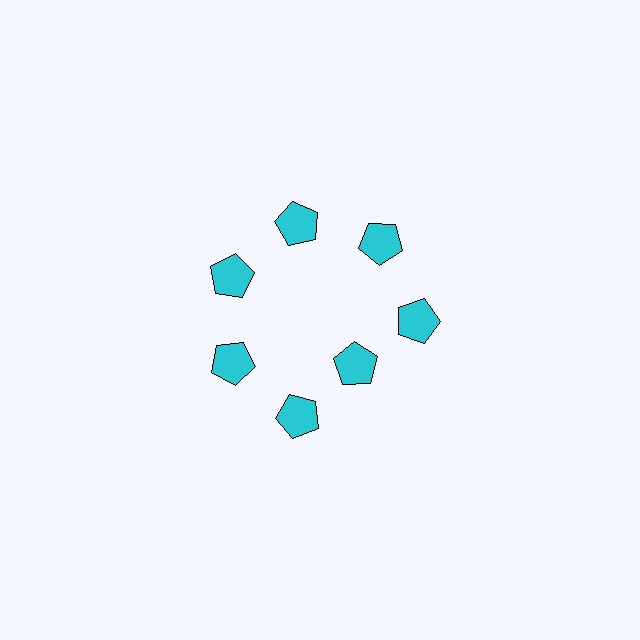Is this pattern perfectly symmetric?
No. The 7 cyan pentagons are arranged in a ring, but one element near the 5 o'clock position is pulled inward toward the center, breaking the 7-fold rotational symmetry.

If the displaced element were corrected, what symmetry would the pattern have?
It would have 7-fold rotational symmetry — the pattern would map onto itself every 51 degrees.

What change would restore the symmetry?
The symmetry would be restored by moving it outward, back onto the ring so that all 7 pentagons sit at equal angles and equal distance from the center.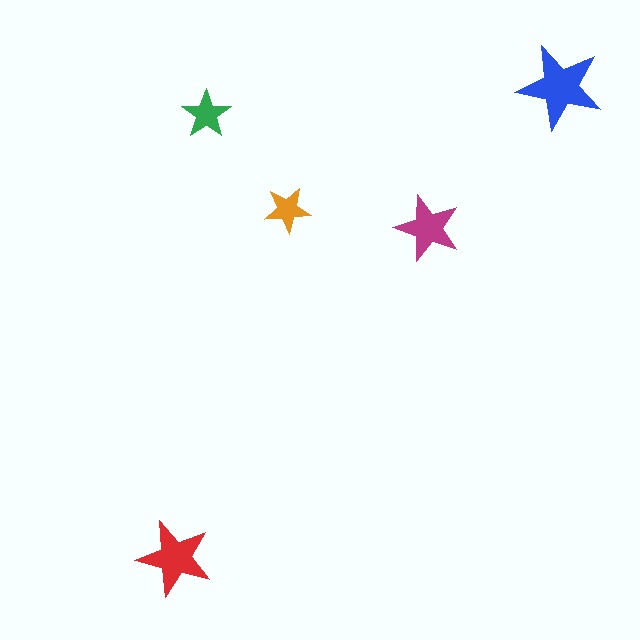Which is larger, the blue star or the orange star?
The blue one.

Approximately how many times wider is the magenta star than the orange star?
About 1.5 times wider.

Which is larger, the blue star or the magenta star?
The blue one.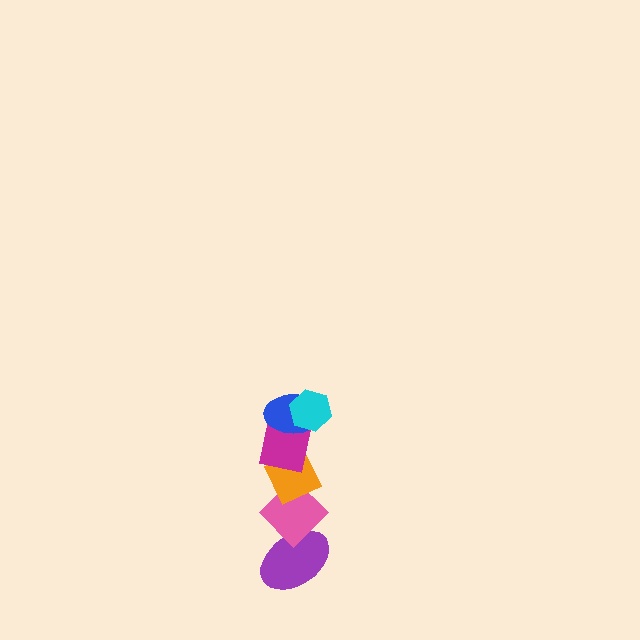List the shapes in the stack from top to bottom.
From top to bottom: the cyan hexagon, the blue ellipse, the magenta square, the orange diamond, the pink diamond, the purple ellipse.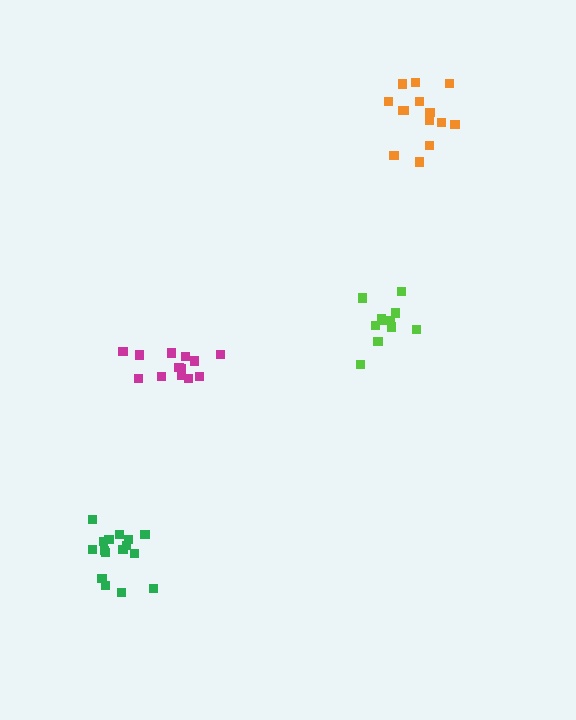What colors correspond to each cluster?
The clusters are colored: orange, magenta, green, lime.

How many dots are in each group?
Group 1: 14 dots, Group 2: 13 dots, Group 3: 17 dots, Group 4: 11 dots (55 total).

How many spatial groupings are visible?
There are 4 spatial groupings.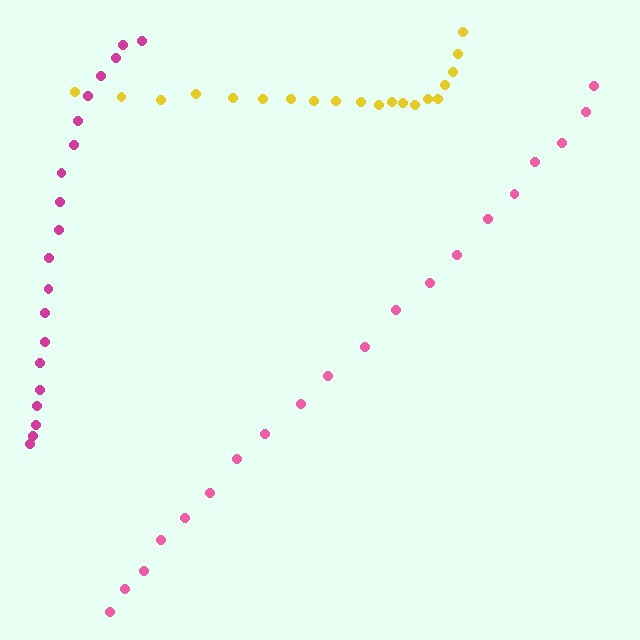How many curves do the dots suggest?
There are 3 distinct paths.